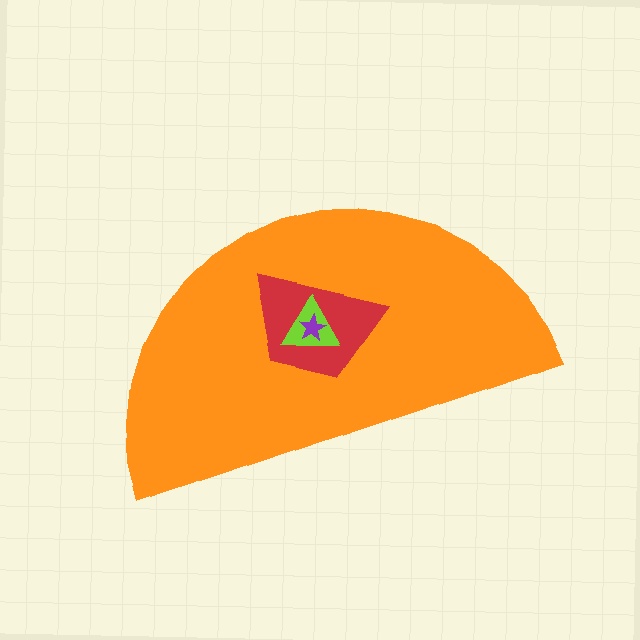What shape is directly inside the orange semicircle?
The red trapezoid.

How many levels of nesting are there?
4.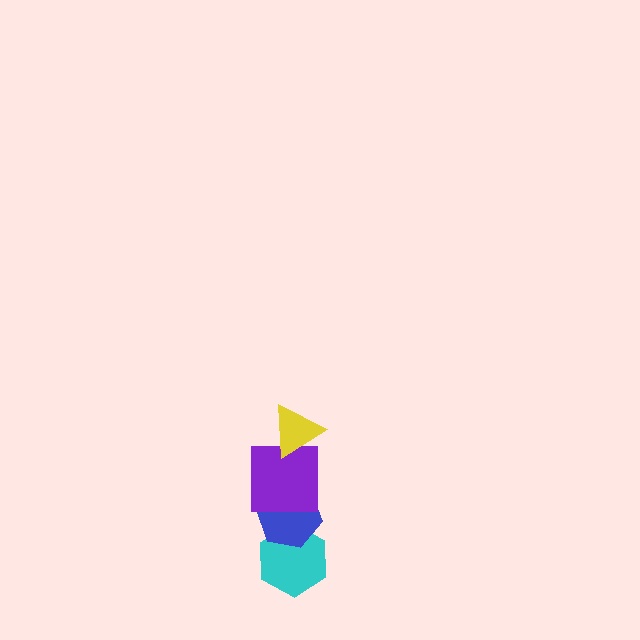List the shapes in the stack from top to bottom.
From top to bottom: the yellow triangle, the purple square, the blue hexagon, the cyan hexagon.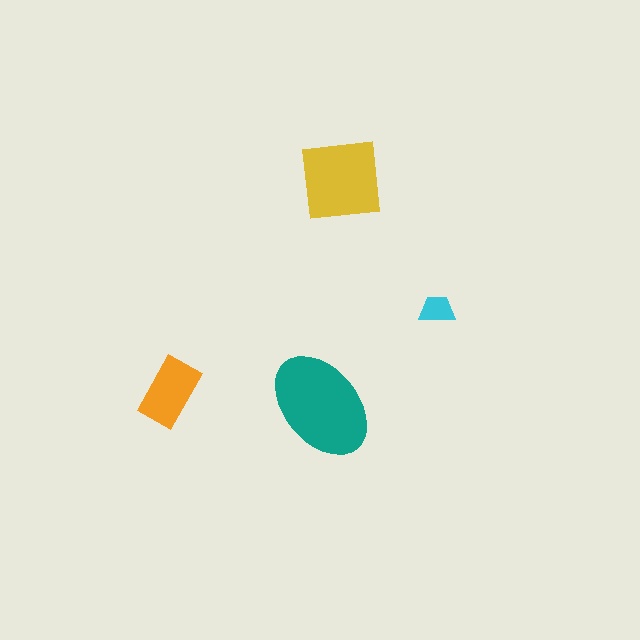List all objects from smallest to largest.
The cyan trapezoid, the orange rectangle, the yellow square, the teal ellipse.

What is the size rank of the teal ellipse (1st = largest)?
1st.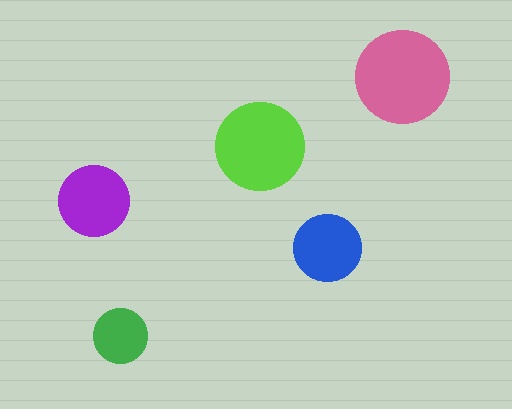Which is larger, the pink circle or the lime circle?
The pink one.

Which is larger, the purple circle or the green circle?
The purple one.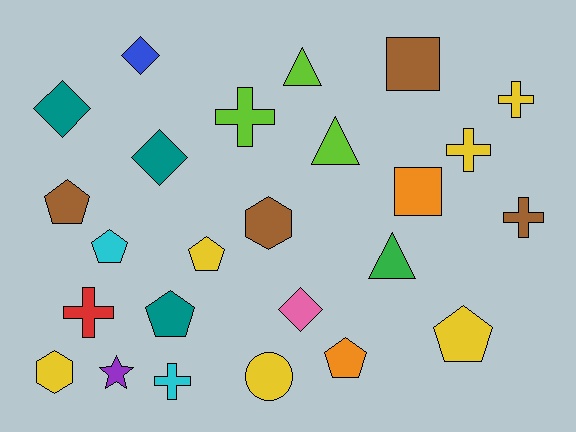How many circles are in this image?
There is 1 circle.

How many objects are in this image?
There are 25 objects.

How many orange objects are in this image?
There are 2 orange objects.